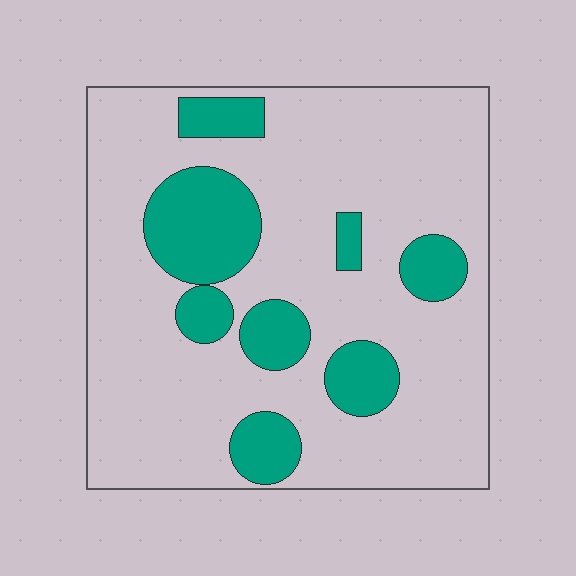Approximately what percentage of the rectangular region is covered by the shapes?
Approximately 20%.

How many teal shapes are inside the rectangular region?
8.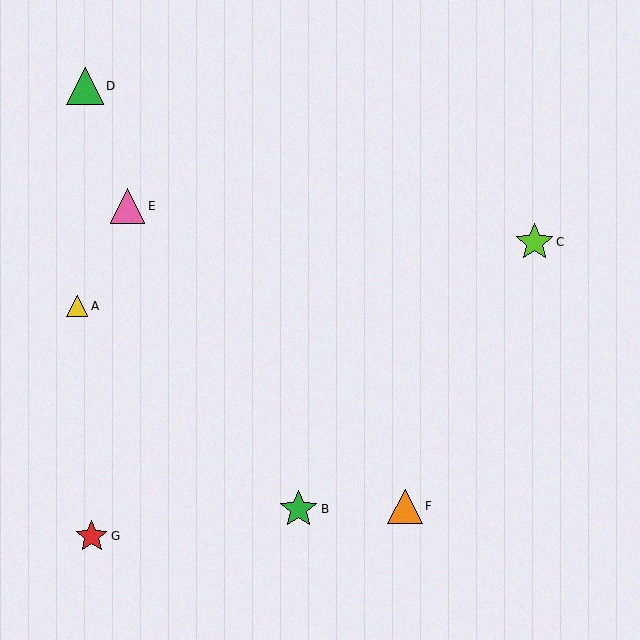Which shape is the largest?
The green star (labeled B) is the largest.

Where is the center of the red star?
The center of the red star is at (92, 536).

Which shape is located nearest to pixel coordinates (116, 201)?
The pink triangle (labeled E) at (128, 206) is nearest to that location.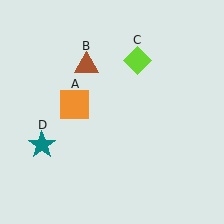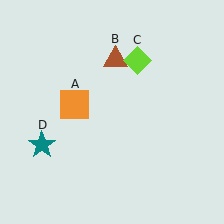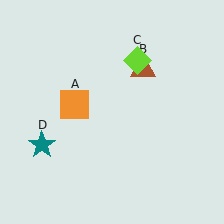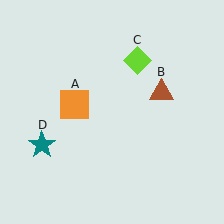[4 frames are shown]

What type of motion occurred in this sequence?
The brown triangle (object B) rotated clockwise around the center of the scene.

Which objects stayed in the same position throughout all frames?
Orange square (object A) and lime diamond (object C) and teal star (object D) remained stationary.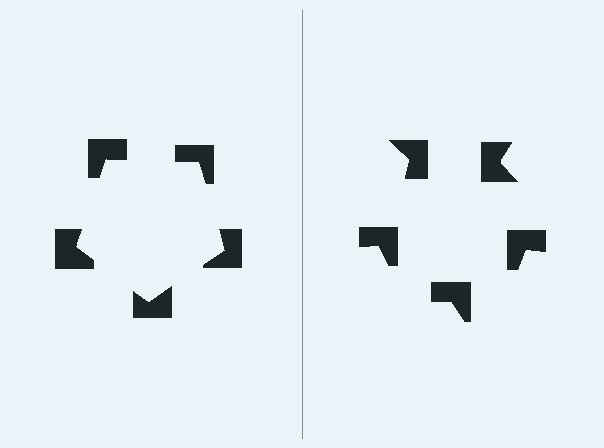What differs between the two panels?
The notched squares are positioned identically on both sides; only the wedge orientations differ. On the left they align to a pentagon; on the right they are misaligned.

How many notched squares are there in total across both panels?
10 — 5 on each side.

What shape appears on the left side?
An illusory pentagon.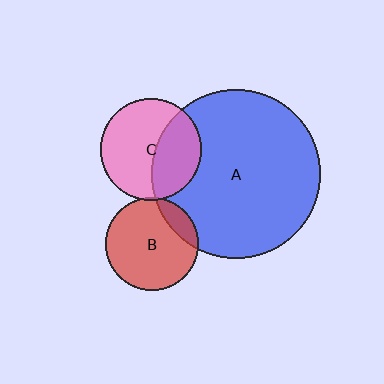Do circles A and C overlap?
Yes.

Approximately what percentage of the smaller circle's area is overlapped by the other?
Approximately 40%.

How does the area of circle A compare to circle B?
Approximately 3.3 times.